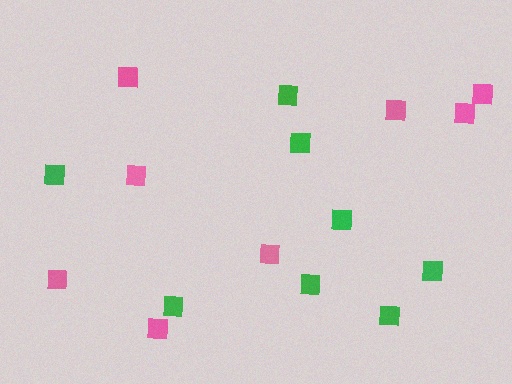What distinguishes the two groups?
There are 2 groups: one group of green squares (8) and one group of pink squares (8).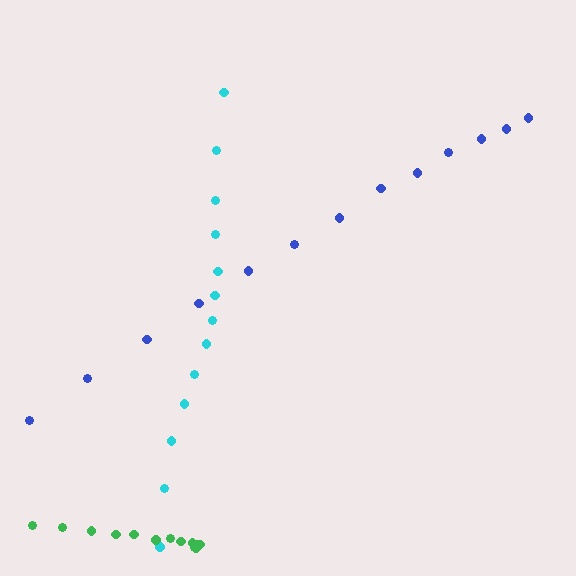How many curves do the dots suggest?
There are 3 distinct paths.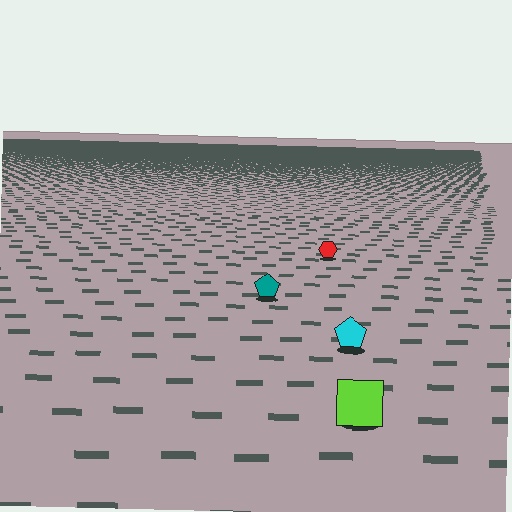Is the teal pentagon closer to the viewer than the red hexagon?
Yes. The teal pentagon is closer — you can tell from the texture gradient: the ground texture is coarser near it.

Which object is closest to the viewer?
The lime square is closest. The texture marks near it are larger and more spread out.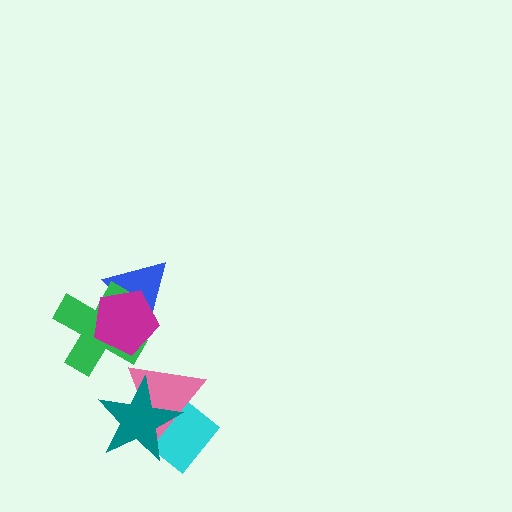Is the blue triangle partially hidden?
Yes, it is partially covered by another shape.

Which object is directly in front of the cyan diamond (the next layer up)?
The pink triangle is directly in front of the cyan diamond.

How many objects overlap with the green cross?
2 objects overlap with the green cross.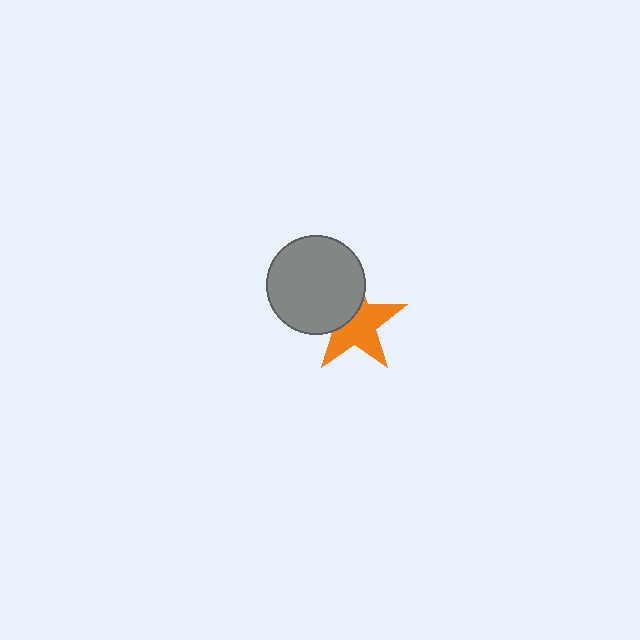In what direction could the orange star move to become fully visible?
The orange star could move toward the lower-right. That would shift it out from behind the gray circle entirely.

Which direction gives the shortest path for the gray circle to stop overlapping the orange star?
Moving toward the upper-left gives the shortest separation.